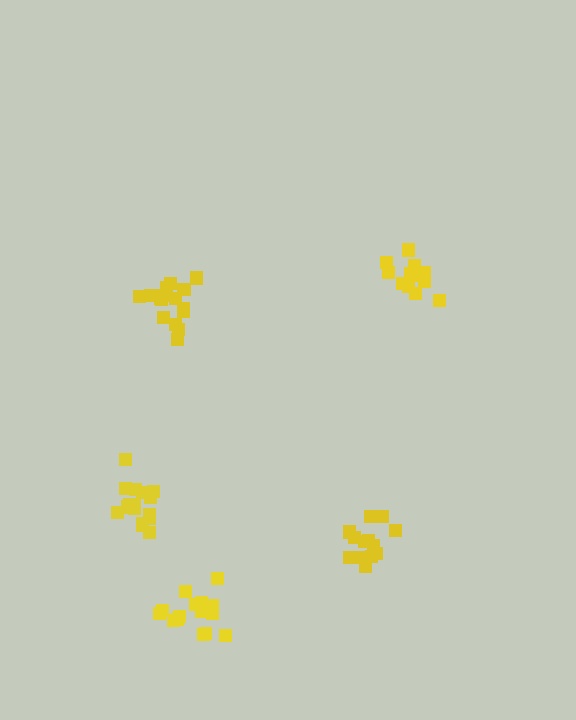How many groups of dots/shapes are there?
There are 5 groups.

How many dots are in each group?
Group 1: 12 dots, Group 2: 16 dots, Group 3: 16 dots, Group 4: 13 dots, Group 5: 15 dots (72 total).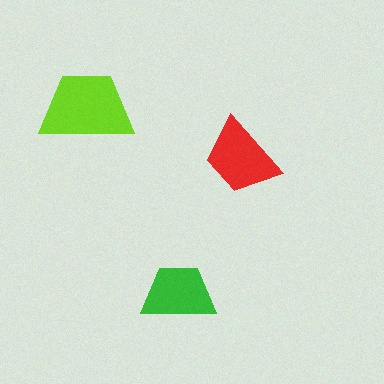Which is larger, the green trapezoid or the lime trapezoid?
The lime one.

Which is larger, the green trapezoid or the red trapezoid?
The red one.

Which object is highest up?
The lime trapezoid is topmost.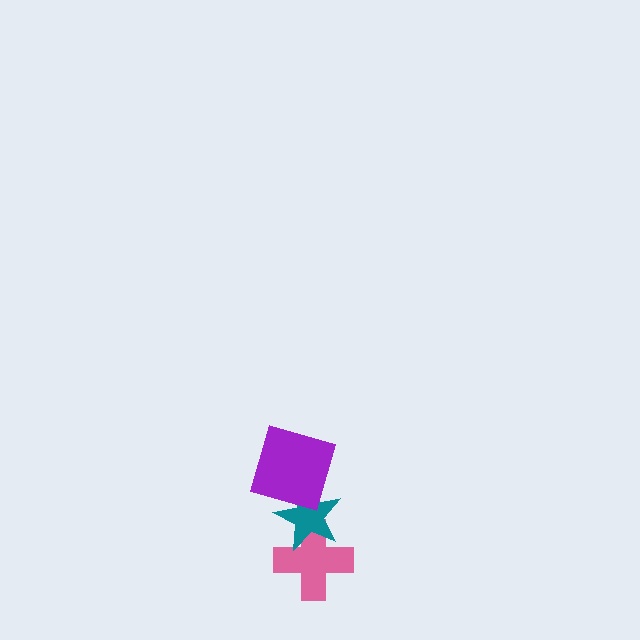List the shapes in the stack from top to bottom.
From top to bottom: the purple square, the teal star, the pink cross.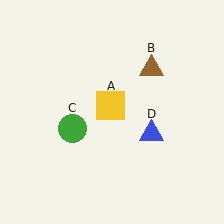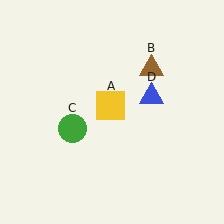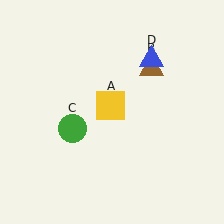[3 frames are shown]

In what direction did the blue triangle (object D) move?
The blue triangle (object D) moved up.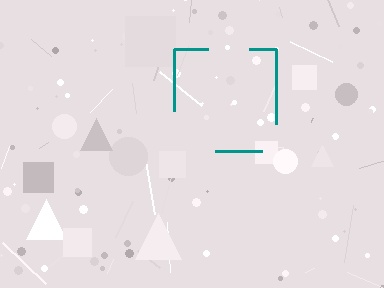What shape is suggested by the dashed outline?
The dashed outline suggests a square.